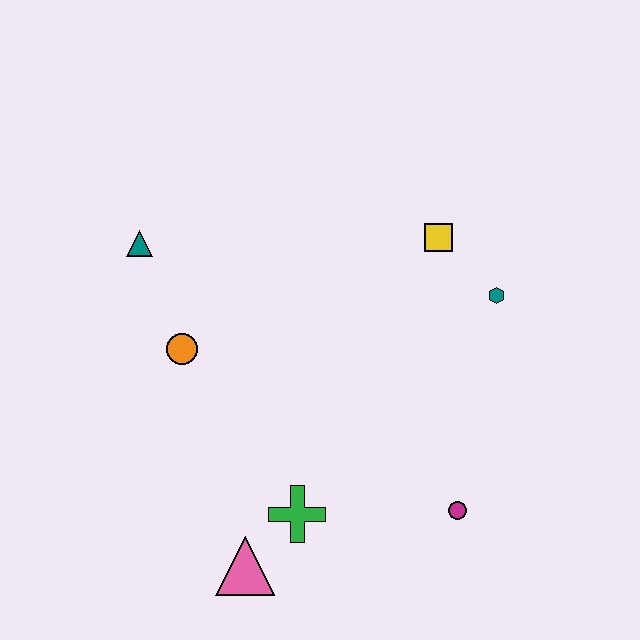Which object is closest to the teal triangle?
The orange circle is closest to the teal triangle.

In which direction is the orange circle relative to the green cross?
The orange circle is above the green cross.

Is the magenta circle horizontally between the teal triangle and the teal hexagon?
Yes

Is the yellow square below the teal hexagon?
No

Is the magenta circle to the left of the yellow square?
No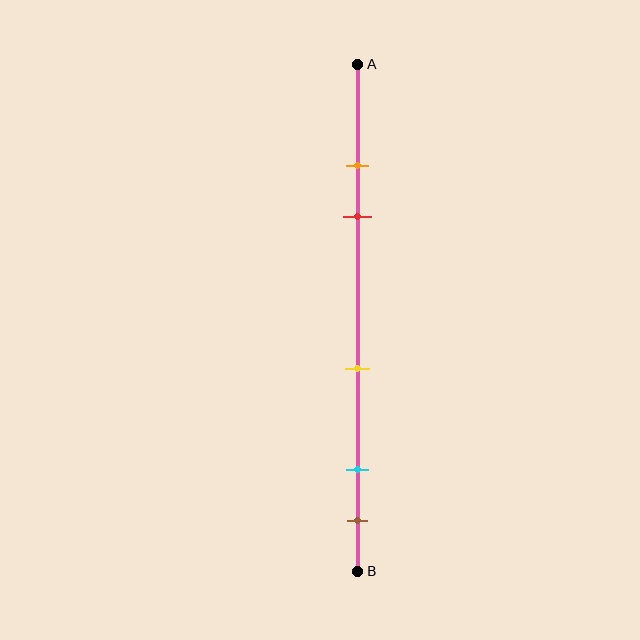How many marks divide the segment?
There are 5 marks dividing the segment.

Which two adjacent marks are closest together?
The orange and red marks are the closest adjacent pair.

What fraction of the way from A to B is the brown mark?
The brown mark is approximately 90% (0.9) of the way from A to B.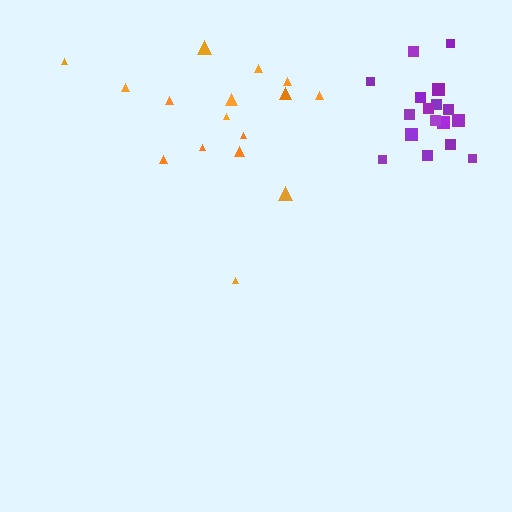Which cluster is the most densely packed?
Purple.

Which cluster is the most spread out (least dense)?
Orange.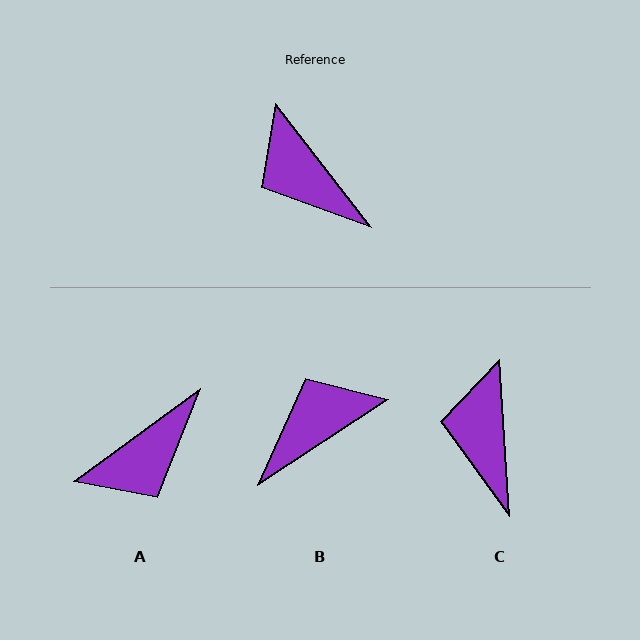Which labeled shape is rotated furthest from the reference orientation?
B, about 94 degrees away.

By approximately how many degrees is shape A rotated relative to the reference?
Approximately 89 degrees counter-clockwise.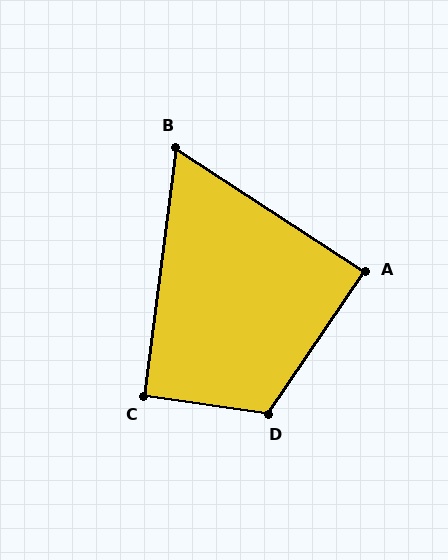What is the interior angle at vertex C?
Approximately 91 degrees (approximately right).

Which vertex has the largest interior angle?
D, at approximately 116 degrees.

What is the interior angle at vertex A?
Approximately 89 degrees (approximately right).